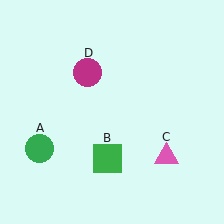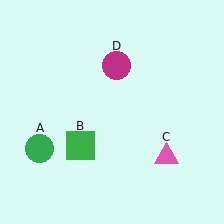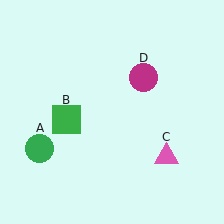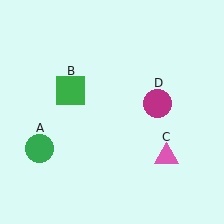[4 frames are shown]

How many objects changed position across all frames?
2 objects changed position: green square (object B), magenta circle (object D).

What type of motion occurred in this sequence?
The green square (object B), magenta circle (object D) rotated clockwise around the center of the scene.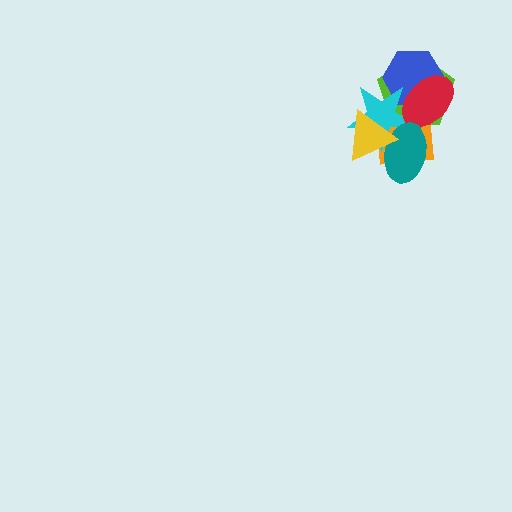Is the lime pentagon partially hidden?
Yes, it is partially covered by another shape.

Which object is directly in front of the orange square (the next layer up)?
The lime pentagon is directly in front of the orange square.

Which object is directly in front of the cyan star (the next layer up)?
The red ellipse is directly in front of the cyan star.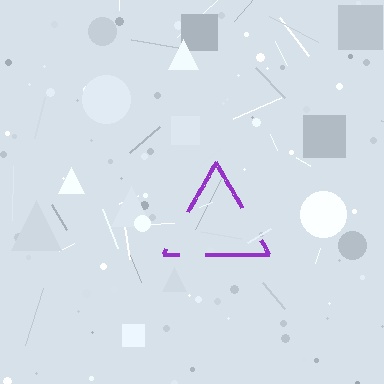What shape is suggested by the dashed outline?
The dashed outline suggests a triangle.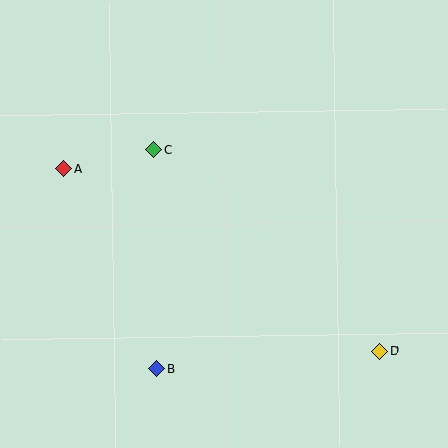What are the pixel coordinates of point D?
Point D is at (379, 351).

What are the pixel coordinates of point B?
Point B is at (157, 369).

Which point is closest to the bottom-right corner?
Point D is closest to the bottom-right corner.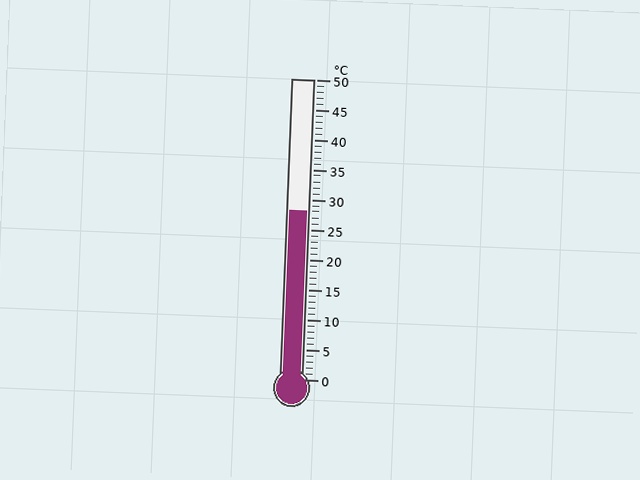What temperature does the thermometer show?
The thermometer shows approximately 28°C.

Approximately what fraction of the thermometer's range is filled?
The thermometer is filled to approximately 55% of its range.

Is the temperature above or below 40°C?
The temperature is below 40°C.